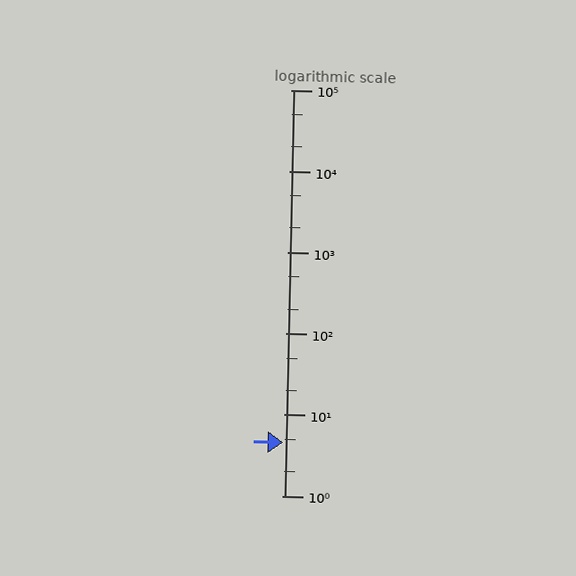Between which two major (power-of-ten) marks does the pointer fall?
The pointer is between 1 and 10.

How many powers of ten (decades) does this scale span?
The scale spans 5 decades, from 1 to 100000.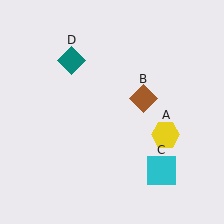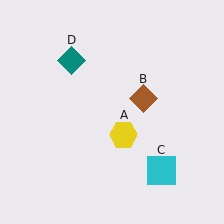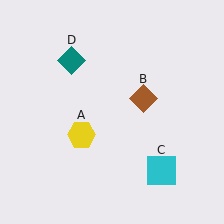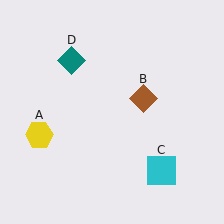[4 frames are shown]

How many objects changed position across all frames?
1 object changed position: yellow hexagon (object A).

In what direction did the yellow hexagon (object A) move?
The yellow hexagon (object A) moved left.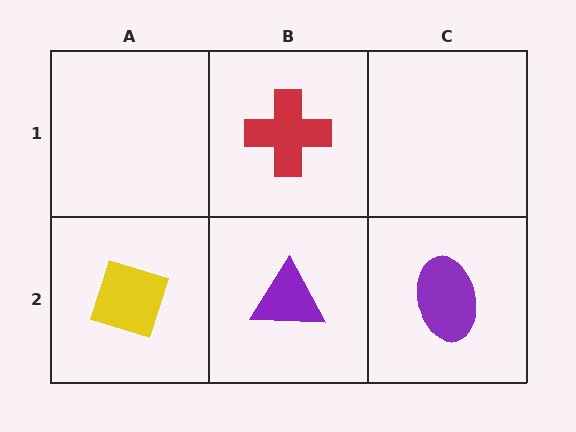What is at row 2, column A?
A yellow diamond.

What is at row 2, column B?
A purple triangle.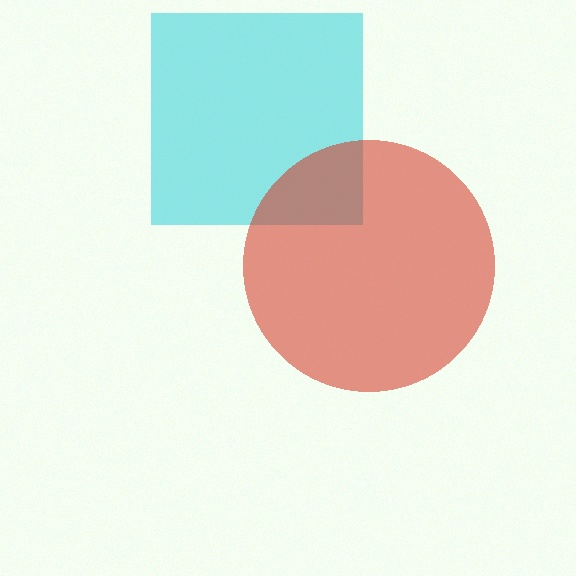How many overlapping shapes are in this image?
There are 2 overlapping shapes in the image.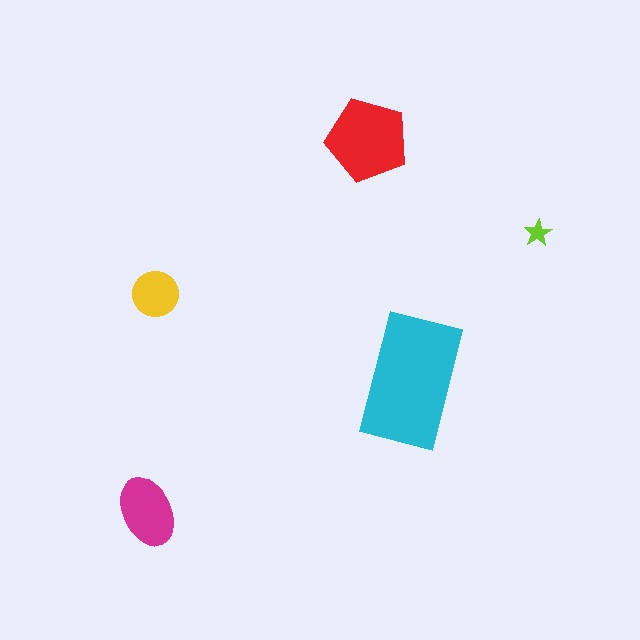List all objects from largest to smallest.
The cyan rectangle, the red pentagon, the magenta ellipse, the yellow circle, the lime star.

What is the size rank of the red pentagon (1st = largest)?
2nd.